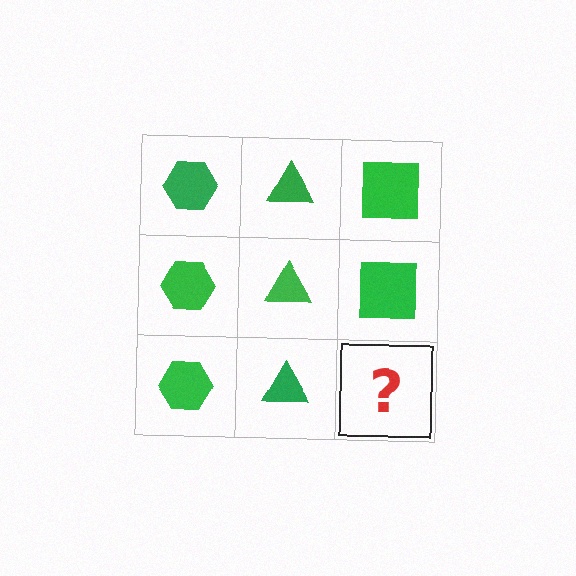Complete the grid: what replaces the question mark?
The question mark should be replaced with a green square.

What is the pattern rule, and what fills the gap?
The rule is that each column has a consistent shape. The gap should be filled with a green square.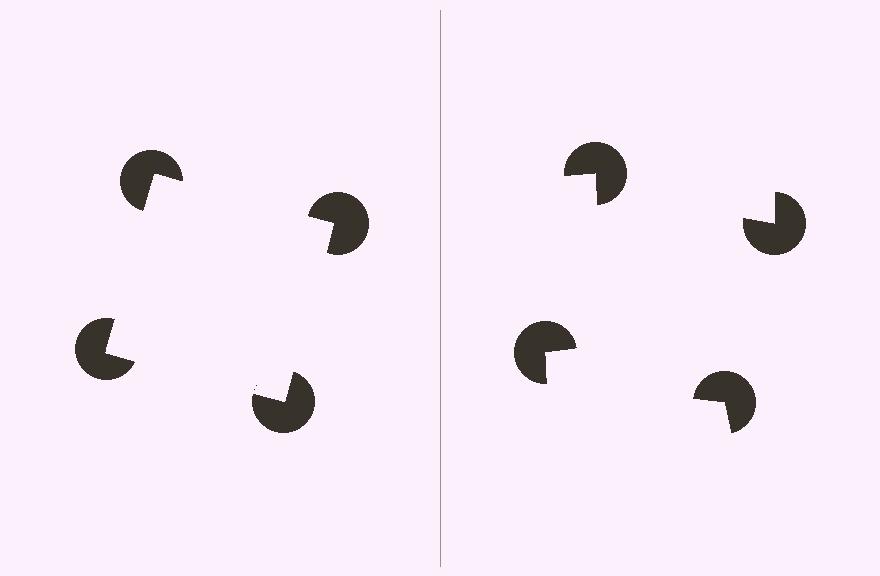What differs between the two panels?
The pac-man discs are positioned identically on both sides; only the wedge orientations differ. On the left they align to a square; on the right they are misaligned.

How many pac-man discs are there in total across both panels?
8 — 4 on each side.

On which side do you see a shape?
An illusory square appears on the left side. On the right side the wedge cuts are rotated, so no coherent shape forms.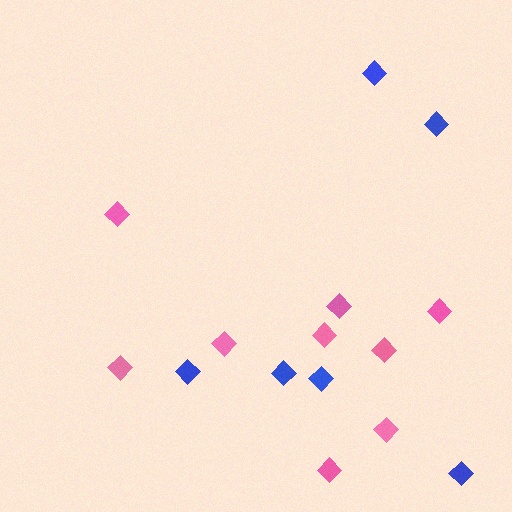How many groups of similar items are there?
There are 2 groups: one group of pink diamonds (9) and one group of blue diamonds (6).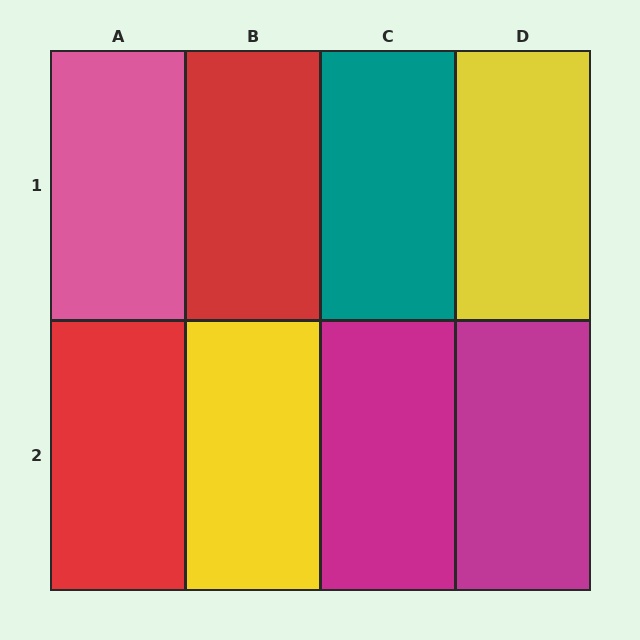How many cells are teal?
1 cell is teal.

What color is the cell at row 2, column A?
Red.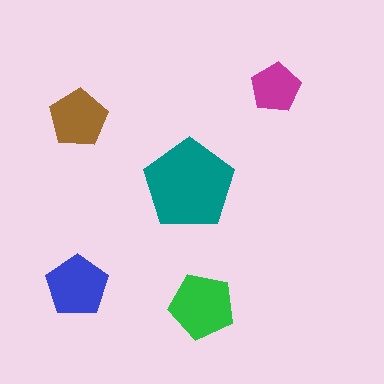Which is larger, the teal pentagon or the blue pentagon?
The teal one.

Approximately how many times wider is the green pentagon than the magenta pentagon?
About 1.5 times wider.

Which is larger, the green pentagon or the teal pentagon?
The teal one.